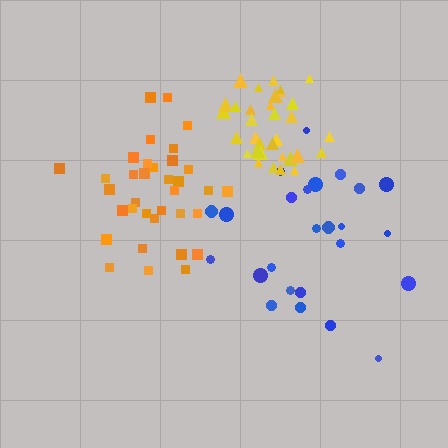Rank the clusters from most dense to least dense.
yellow, orange, blue.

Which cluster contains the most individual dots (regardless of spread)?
Orange (35).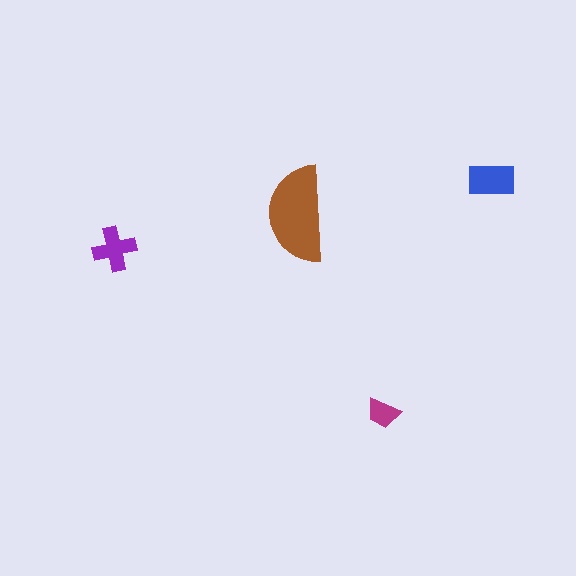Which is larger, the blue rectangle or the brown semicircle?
The brown semicircle.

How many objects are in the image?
There are 4 objects in the image.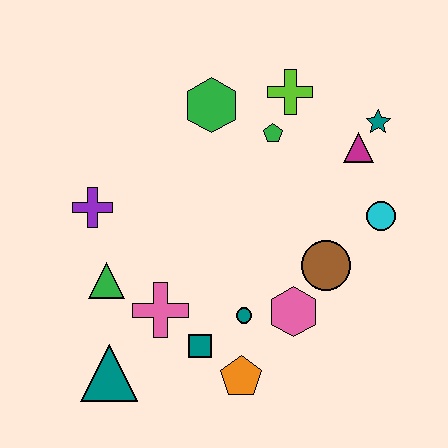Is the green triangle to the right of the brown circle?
No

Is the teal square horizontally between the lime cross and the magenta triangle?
No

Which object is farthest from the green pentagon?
The teal triangle is farthest from the green pentagon.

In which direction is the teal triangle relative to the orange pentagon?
The teal triangle is to the left of the orange pentagon.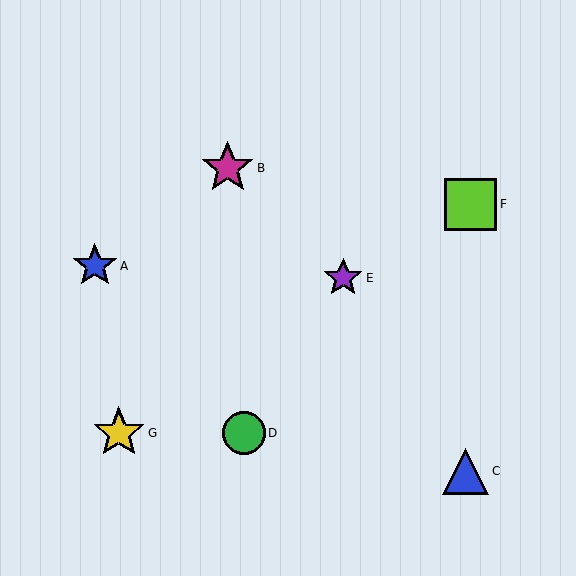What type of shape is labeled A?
Shape A is a blue star.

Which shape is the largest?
The magenta star (labeled B) is the largest.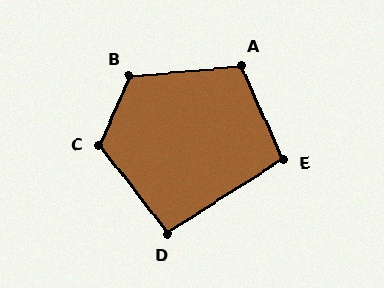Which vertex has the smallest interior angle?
D, at approximately 95 degrees.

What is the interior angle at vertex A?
Approximately 109 degrees (obtuse).